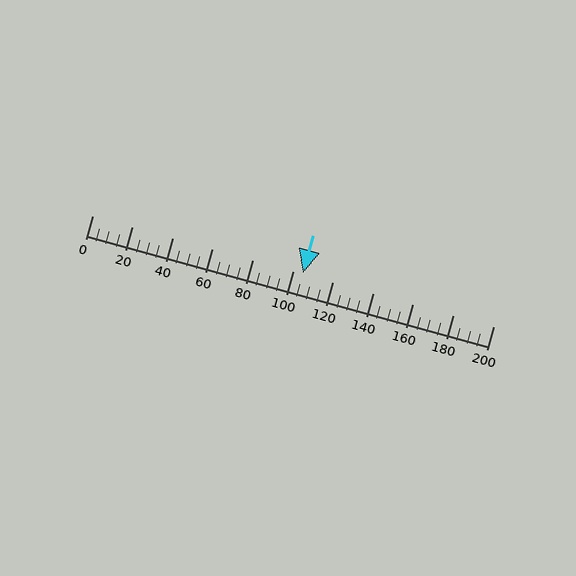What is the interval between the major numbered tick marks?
The major tick marks are spaced 20 units apart.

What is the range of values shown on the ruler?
The ruler shows values from 0 to 200.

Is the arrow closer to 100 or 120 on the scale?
The arrow is closer to 100.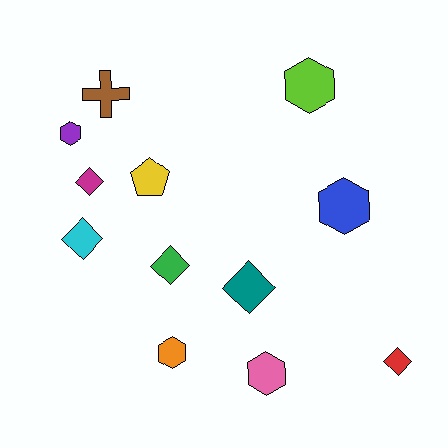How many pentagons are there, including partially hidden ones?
There is 1 pentagon.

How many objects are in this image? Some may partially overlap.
There are 12 objects.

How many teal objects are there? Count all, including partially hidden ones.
There is 1 teal object.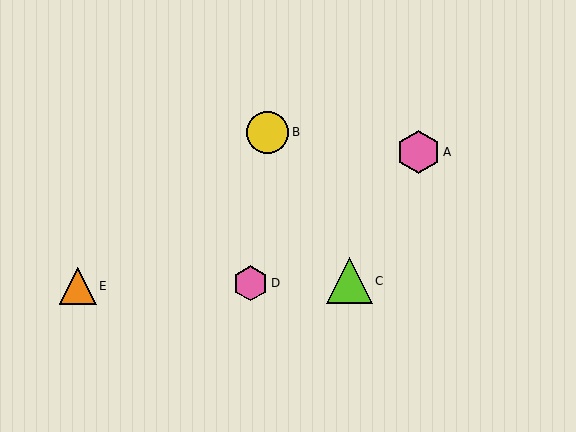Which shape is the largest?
The lime triangle (labeled C) is the largest.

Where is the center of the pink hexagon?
The center of the pink hexagon is at (419, 152).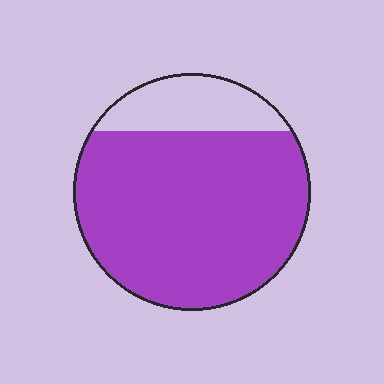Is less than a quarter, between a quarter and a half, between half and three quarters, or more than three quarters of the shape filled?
More than three quarters.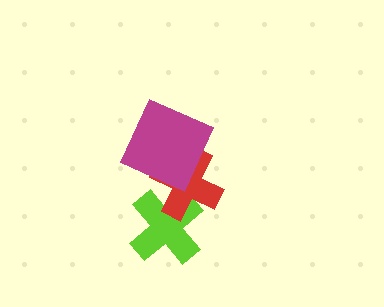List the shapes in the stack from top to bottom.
From top to bottom: the magenta square, the red cross, the lime cross.